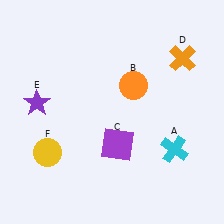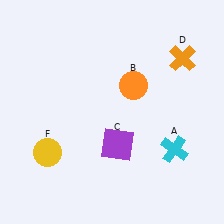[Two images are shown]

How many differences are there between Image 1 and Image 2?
There is 1 difference between the two images.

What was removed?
The purple star (E) was removed in Image 2.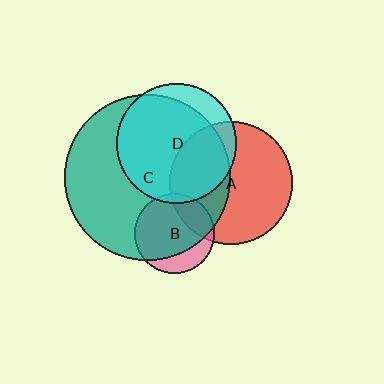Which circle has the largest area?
Circle C (teal).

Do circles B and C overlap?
Yes.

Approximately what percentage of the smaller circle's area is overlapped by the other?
Approximately 80%.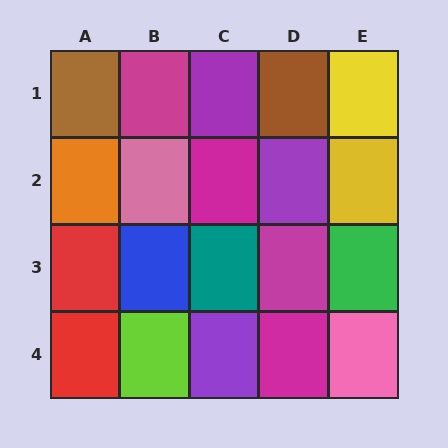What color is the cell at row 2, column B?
Pink.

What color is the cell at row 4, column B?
Lime.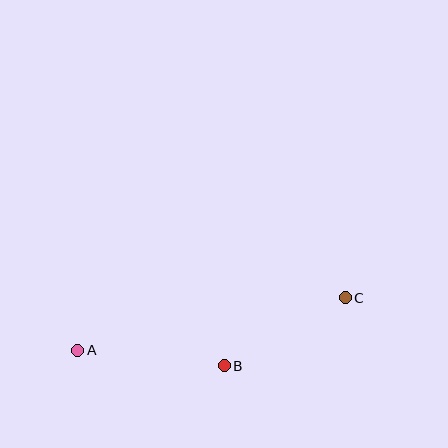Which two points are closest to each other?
Points B and C are closest to each other.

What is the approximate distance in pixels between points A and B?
The distance between A and B is approximately 147 pixels.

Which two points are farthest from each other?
Points A and C are farthest from each other.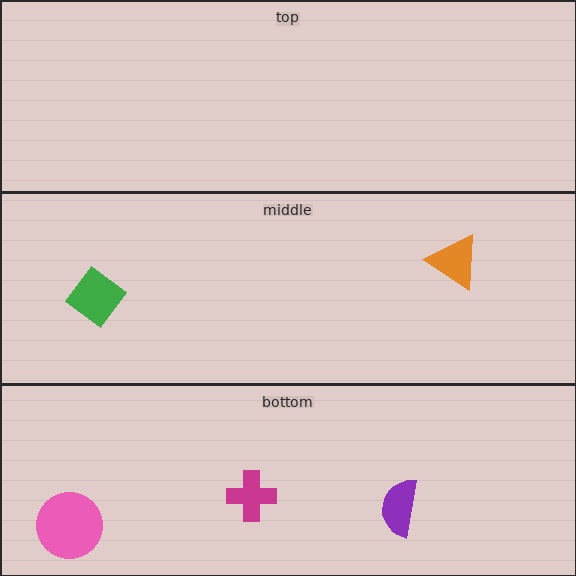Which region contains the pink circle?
The bottom region.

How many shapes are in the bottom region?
3.